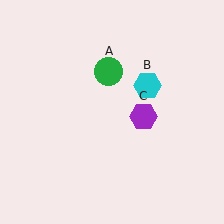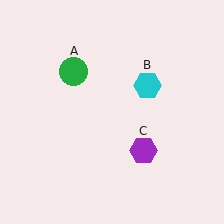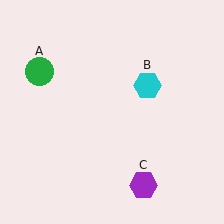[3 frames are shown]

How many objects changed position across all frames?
2 objects changed position: green circle (object A), purple hexagon (object C).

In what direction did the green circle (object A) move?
The green circle (object A) moved left.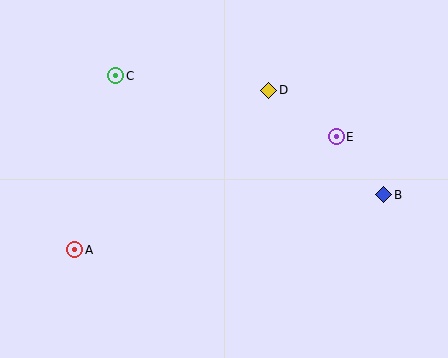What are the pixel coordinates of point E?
Point E is at (336, 137).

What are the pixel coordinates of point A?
Point A is at (75, 250).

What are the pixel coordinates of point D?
Point D is at (269, 90).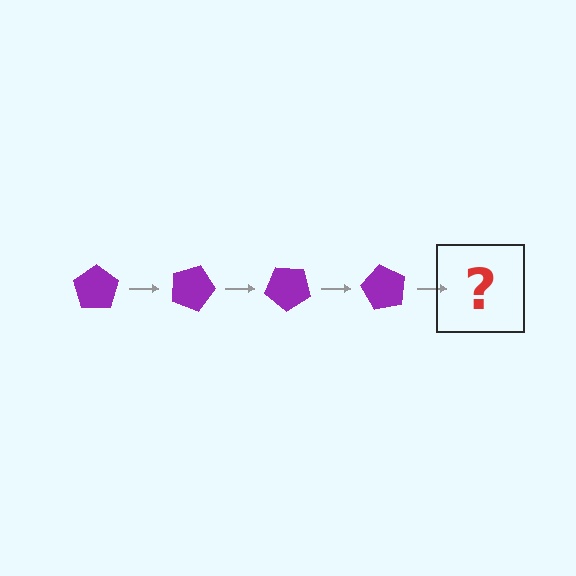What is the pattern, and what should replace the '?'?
The pattern is that the pentagon rotates 20 degrees each step. The '?' should be a purple pentagon rotated 80 degrees.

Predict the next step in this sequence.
The next step is a purple pentagon rotated 80 degrees.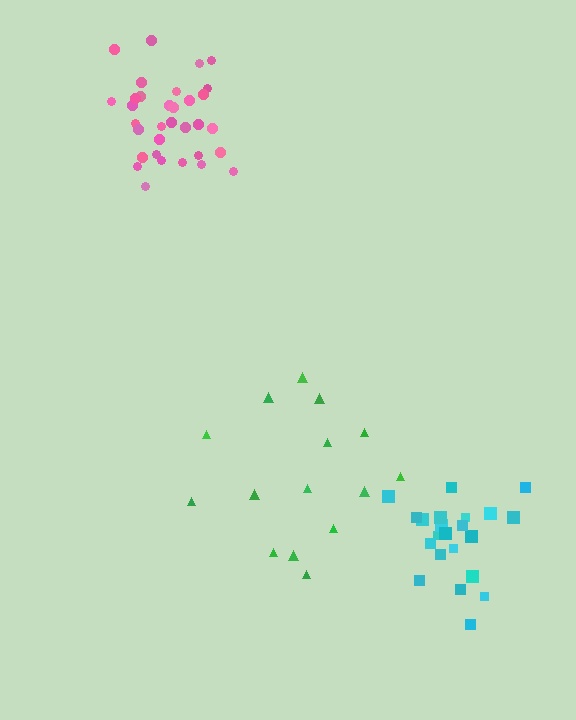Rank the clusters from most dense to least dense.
pink, cyan, green.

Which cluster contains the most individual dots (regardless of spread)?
Pink (33).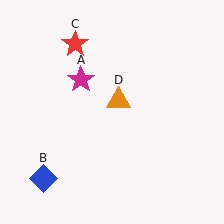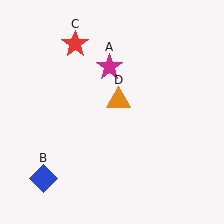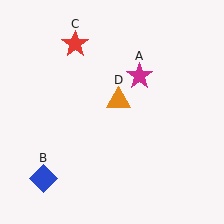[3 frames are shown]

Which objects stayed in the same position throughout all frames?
Blue diamond (object B) and red star (object C) and orange triangle (object D) remained stationary.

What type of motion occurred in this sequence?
The magenta star (object A) rotated clockwise around the center of the scene.